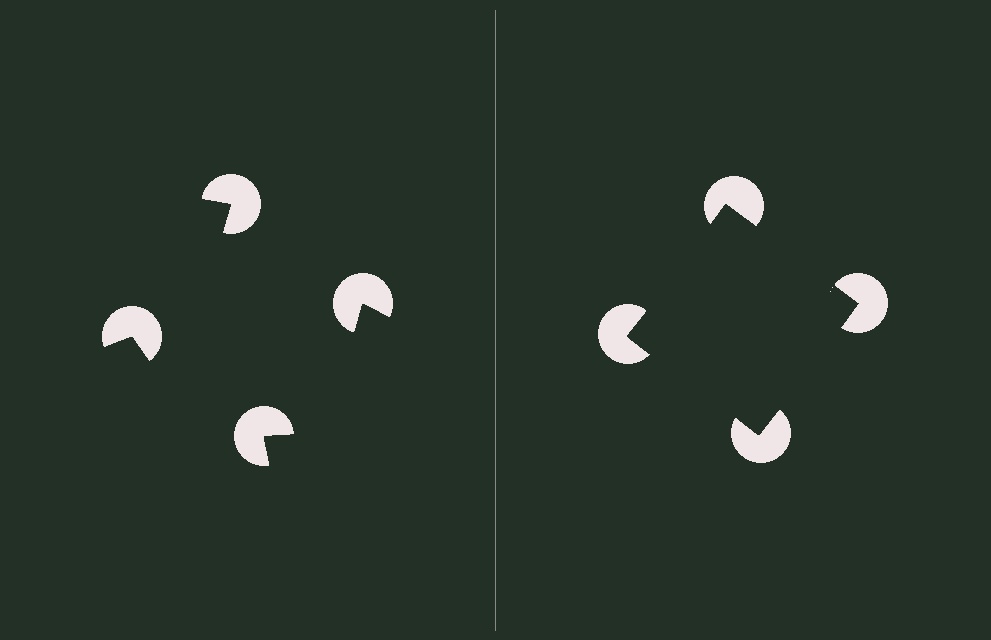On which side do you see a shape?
An illusory square appears on the right side. On the left side the wedge cuts are rotated, so no coherent shape forms.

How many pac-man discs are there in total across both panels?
8 — 4 on each side.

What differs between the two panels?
The pac-man discs are positioned identically on both sides; only the wedge orientations differ. On the right they align to a square; on the left they are misaligned.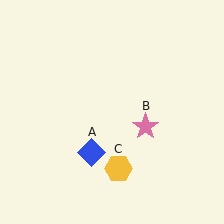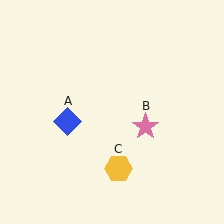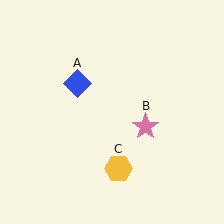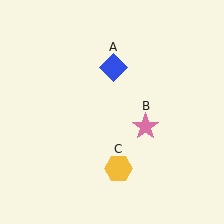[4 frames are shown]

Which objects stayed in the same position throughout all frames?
Pink star (object B) and yellow hexagon (object C) remained stationary.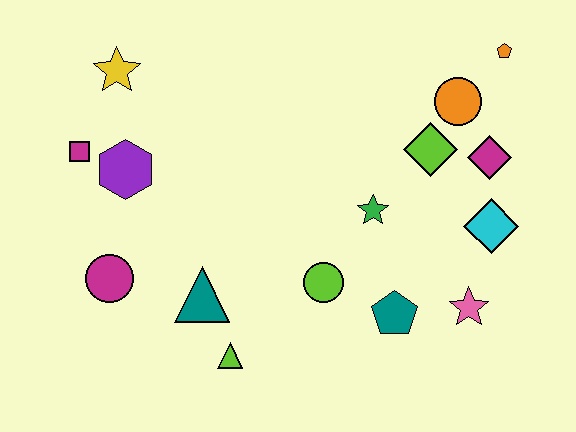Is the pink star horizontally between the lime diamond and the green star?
No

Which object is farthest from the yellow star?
The pink star is farthest from the yellow star.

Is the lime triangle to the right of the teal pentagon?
No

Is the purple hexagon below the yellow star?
Yes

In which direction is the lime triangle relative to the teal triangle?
The lime triangle is below the teal triangle.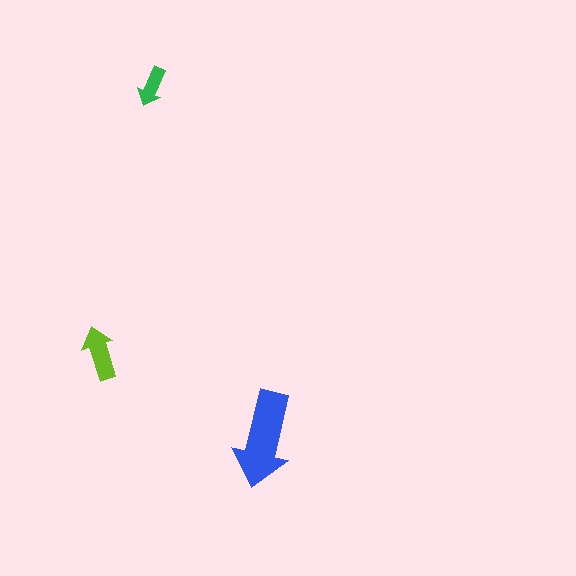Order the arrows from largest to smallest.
the blue one, the lime one, the green one.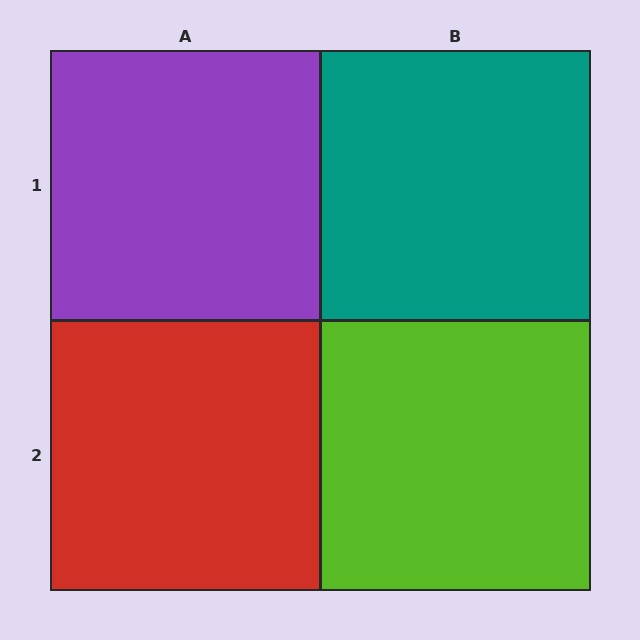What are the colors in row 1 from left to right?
Purple, teal.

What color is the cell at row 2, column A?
Red.